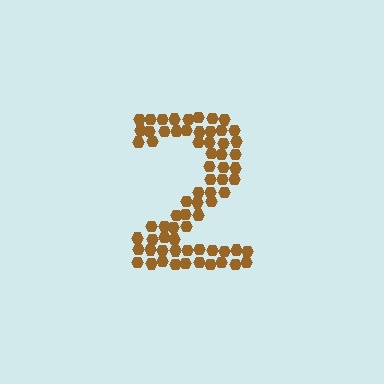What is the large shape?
The large shape is the digit 2.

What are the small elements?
The small elements are hexagons.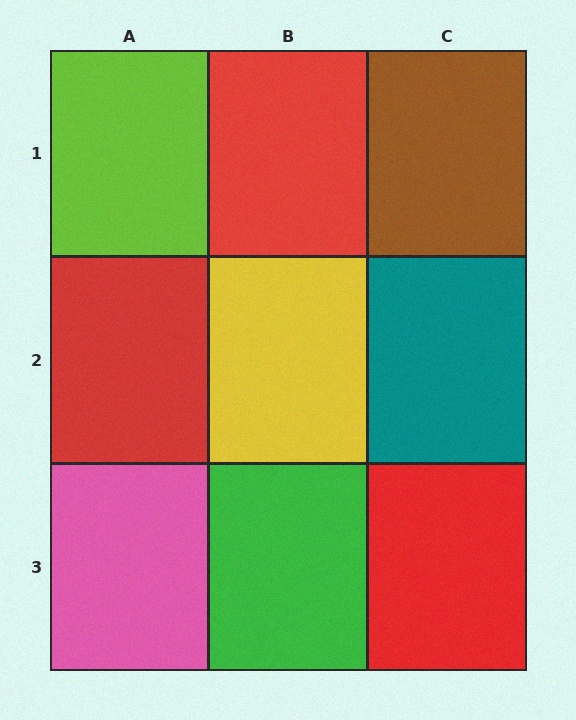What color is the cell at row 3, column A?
Pink.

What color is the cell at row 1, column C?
Brown.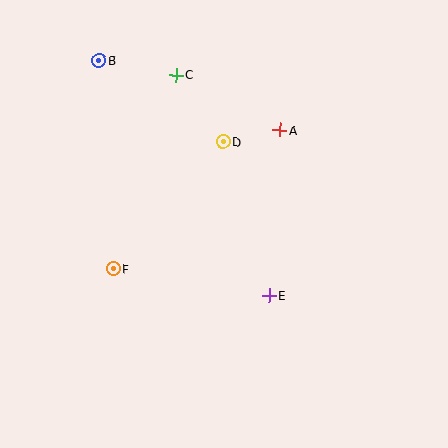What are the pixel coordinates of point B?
Point B is at (99, 61).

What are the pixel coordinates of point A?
Point A is at (280, 130).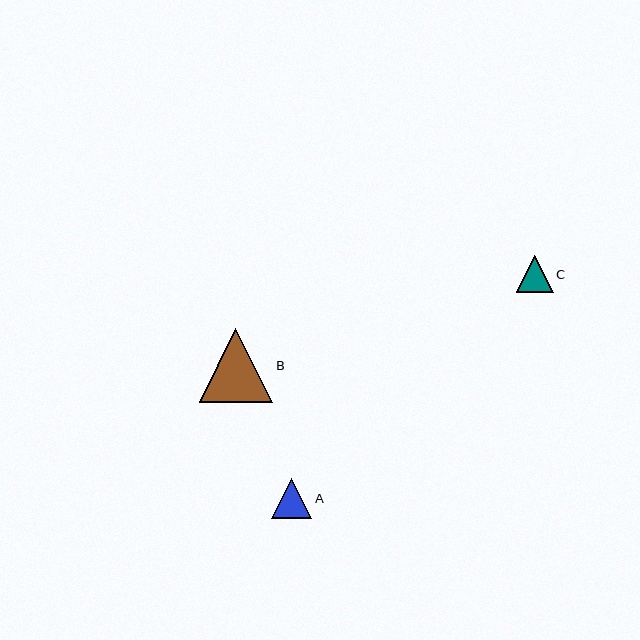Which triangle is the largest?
Triangle B is the largest with a size of approximately 73 pixels.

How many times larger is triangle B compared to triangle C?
Triangle B is approximately 2.0 times the size of triangle C.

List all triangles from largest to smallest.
From largest to smallest: B, A, C.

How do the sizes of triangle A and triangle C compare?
Triangle A and triangle C are approximately the same size.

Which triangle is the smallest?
Triangle C is the smallest with a size of approximately 37 pixels.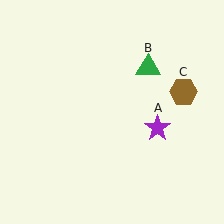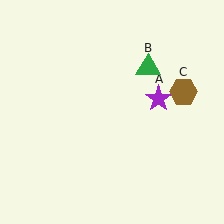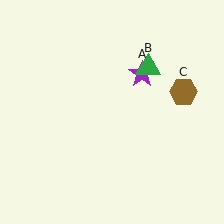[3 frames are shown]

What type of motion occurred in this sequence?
The purple star (object A) rotated counterclockwise around the center of the scene.